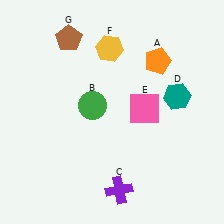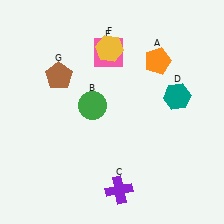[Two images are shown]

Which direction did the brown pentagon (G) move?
The brown pentagon (G) moved down.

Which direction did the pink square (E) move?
The pink square (E) moved up.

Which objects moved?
The objects that moved are: the pink square (E), the brown pentagon (G).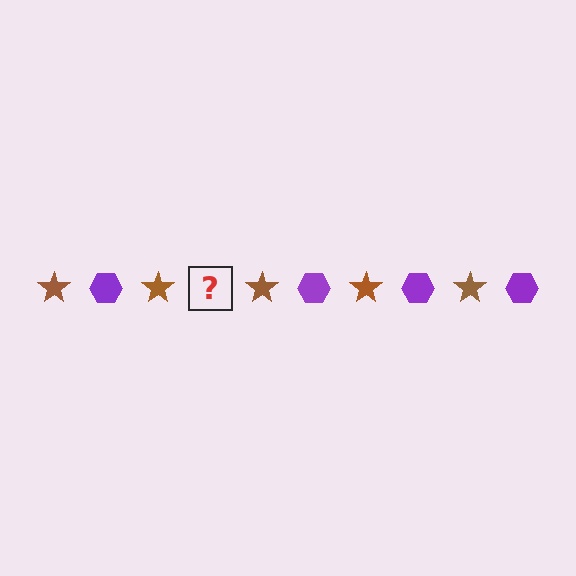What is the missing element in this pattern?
The missing element is a purple hexagon.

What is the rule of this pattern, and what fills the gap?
The rule is that the pattern alternates between brown star and purple hexagon. The gap should be filled with a purple hexagon.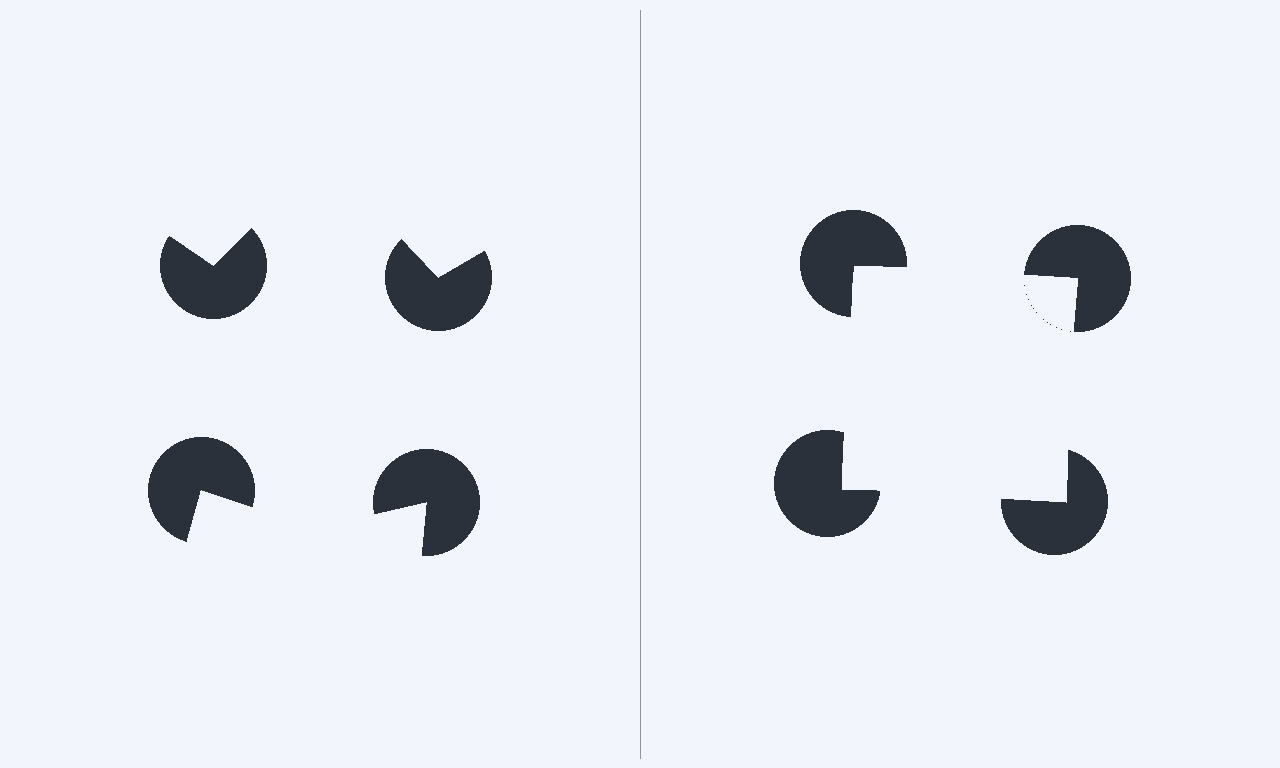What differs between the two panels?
The pac-man discs are positioned identically on both sides; only the wedge orientations differ. On the right they align to a square; on the left they are misaligned.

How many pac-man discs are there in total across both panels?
8 — 4 on each side.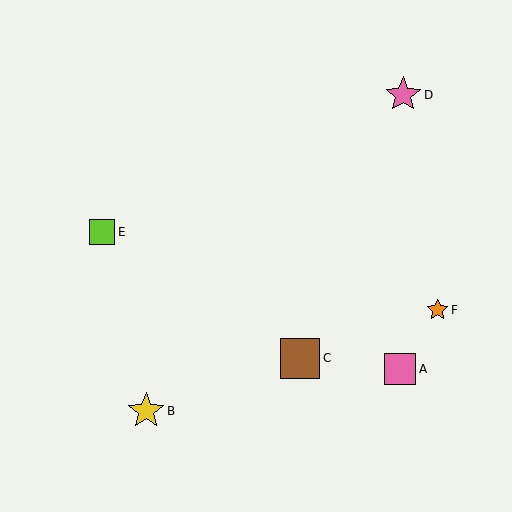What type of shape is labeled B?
Shape B is a yellow star.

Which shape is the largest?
The brown square (labeled C) is the largest.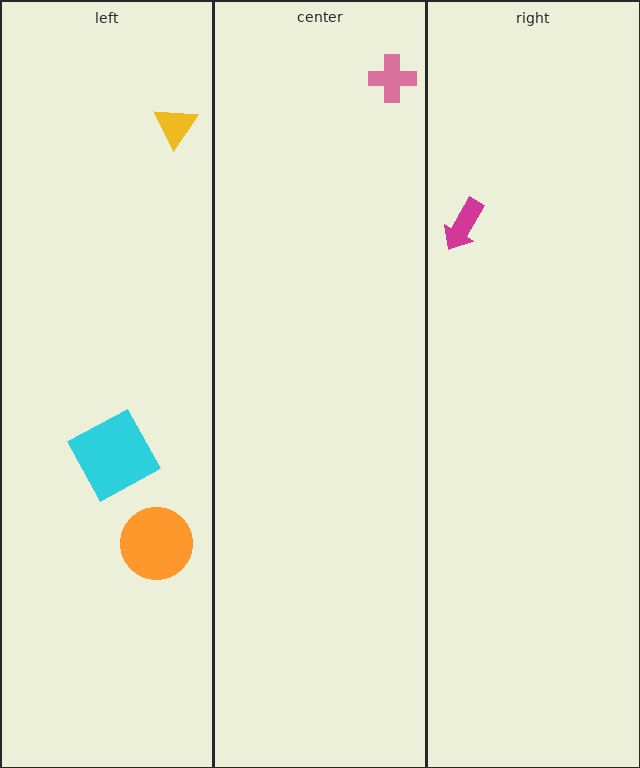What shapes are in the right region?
The magenta arrow.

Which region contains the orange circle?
The left region.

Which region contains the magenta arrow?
The right region.